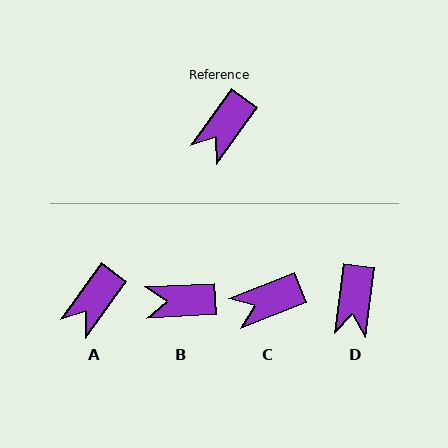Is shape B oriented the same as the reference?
No, it is off by about 51 degrees.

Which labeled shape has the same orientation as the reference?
A.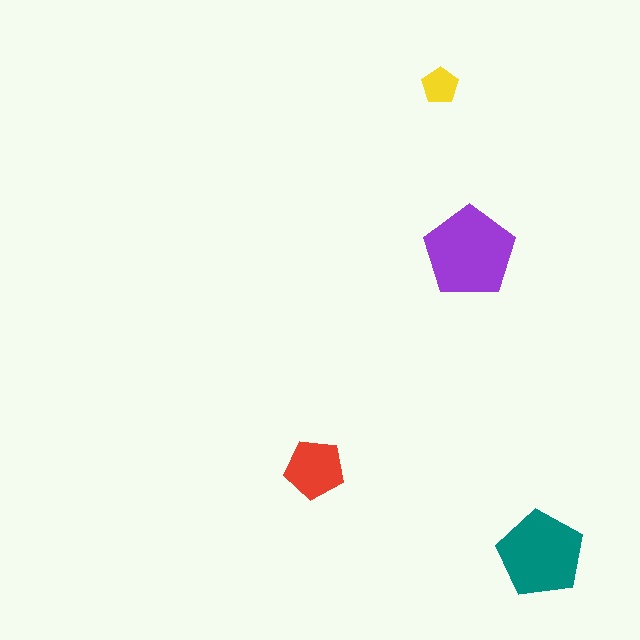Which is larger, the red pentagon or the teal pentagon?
The teal one.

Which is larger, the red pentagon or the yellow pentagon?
The red one.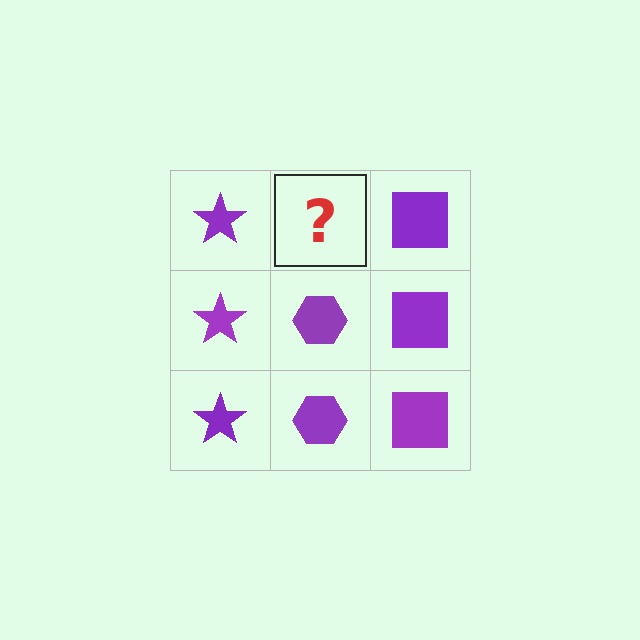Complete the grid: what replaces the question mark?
The question mark should be replaced with a purple hexagon.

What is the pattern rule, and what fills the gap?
The rule is that each column has a consistent shape. The gap should be filled with a purple hexagon.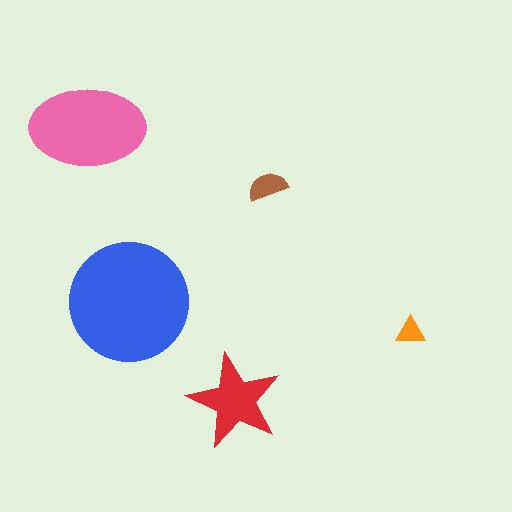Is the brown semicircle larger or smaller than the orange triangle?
Larger.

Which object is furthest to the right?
The orange triangle is rightmost.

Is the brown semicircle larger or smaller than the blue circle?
Smaller.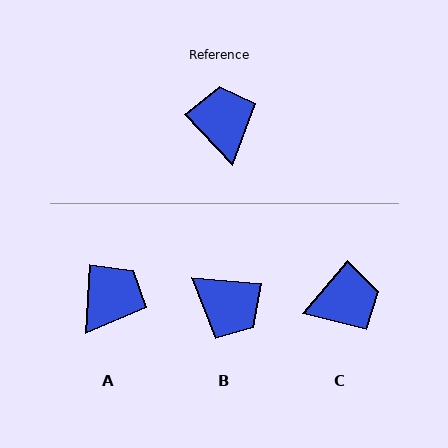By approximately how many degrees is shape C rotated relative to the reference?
Approximately 83 degrees clockwise.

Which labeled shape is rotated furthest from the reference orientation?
B, about 138 degrees away.